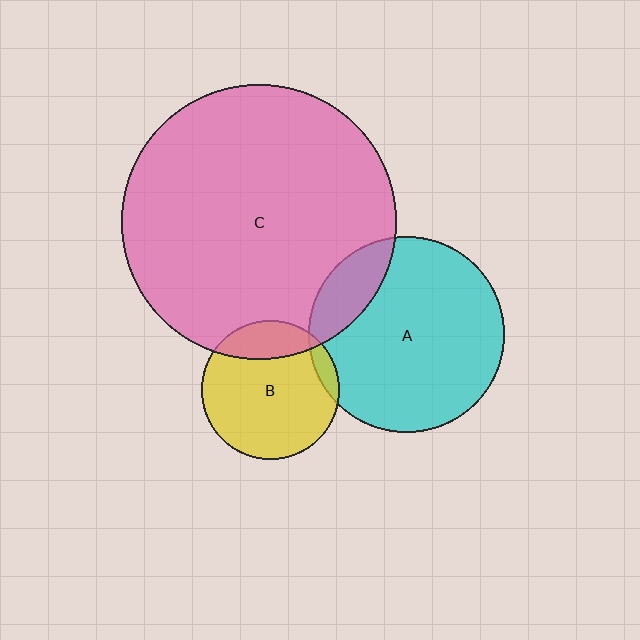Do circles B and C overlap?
Yes.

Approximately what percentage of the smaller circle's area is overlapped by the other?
Approximately 20%.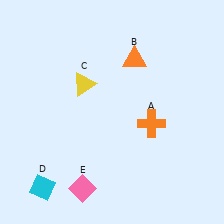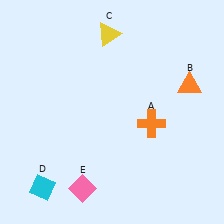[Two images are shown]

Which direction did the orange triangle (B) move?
The orange triangle (B) moved right.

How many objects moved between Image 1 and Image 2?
2 objects moved between the two images.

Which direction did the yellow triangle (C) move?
The yellow triangle (C) moved up.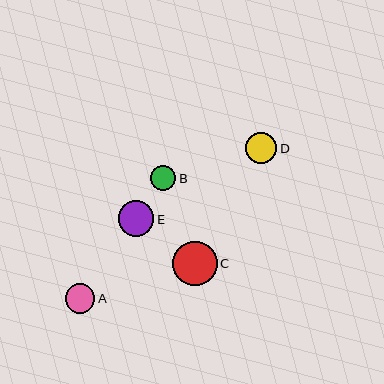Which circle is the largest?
Circle C is the largest with a size of approximately 44 pixels.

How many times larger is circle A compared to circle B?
Circle A is approximately 1.2 times the size of circle B.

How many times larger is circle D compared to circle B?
Circle D is approximately 1.2 times the size of circle B.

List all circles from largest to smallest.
From largest to smallest: C, E, D, A, B.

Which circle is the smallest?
Circle B is the smallest with a size of approximately 25 pixels.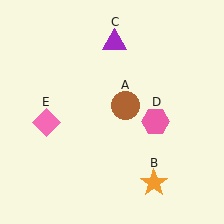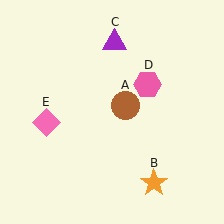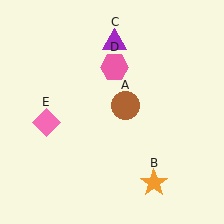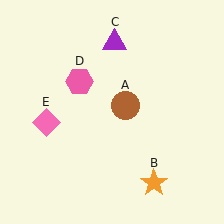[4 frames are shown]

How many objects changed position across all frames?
1 object changed position: pink hexagon (object D).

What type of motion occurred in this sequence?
The pink hexagon (object D) rotated counterclockwise around the center of the scene.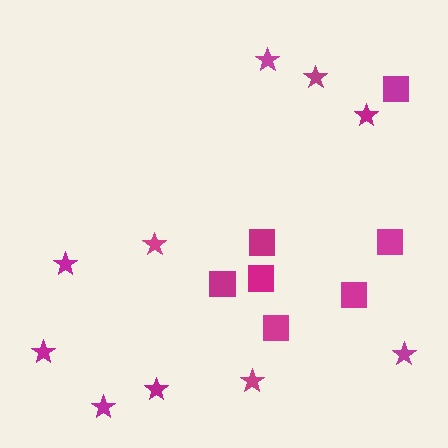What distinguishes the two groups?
There are 2 groups: one group of stars (10) and one group of squares (7).